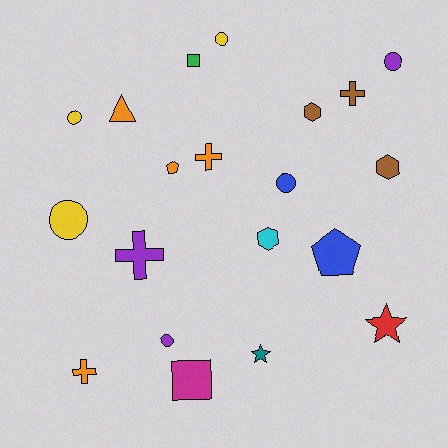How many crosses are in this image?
There are 4 crosses.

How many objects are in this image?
There are 20 objects.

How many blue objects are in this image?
There are 2 blue objects.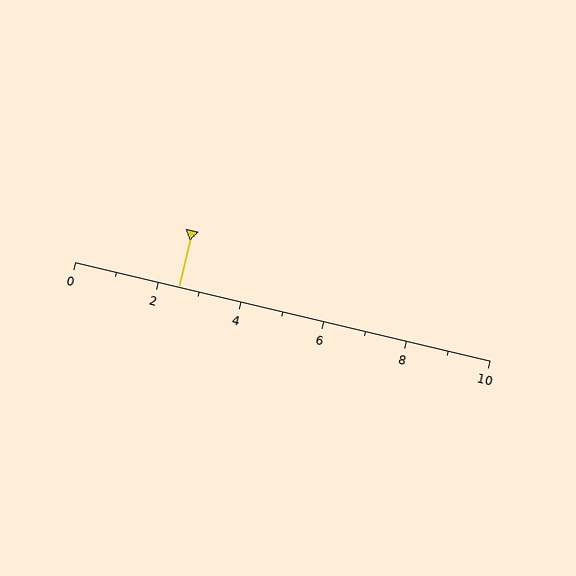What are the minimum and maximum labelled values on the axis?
The axis runs from 0 to 10.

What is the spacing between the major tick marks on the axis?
The major ticks are spaced 2 apart.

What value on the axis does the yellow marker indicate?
The marker indicates approximately 2.5.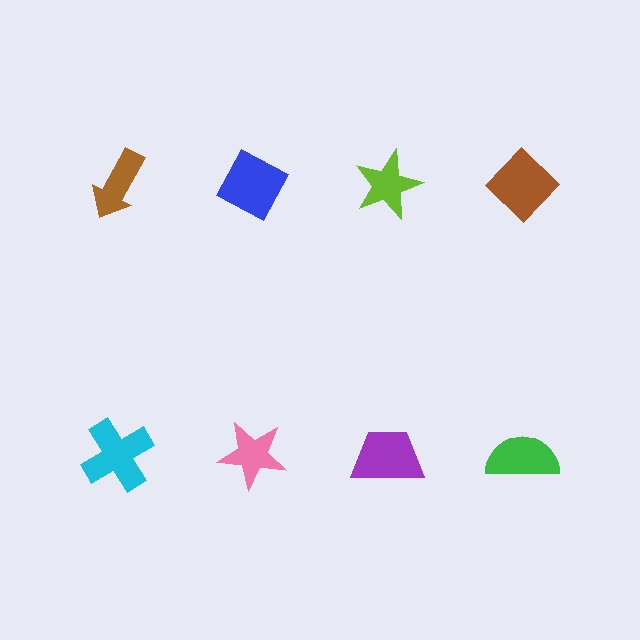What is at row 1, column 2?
A blue diamond.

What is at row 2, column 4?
A green semicircle.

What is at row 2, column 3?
A purple trapezoid.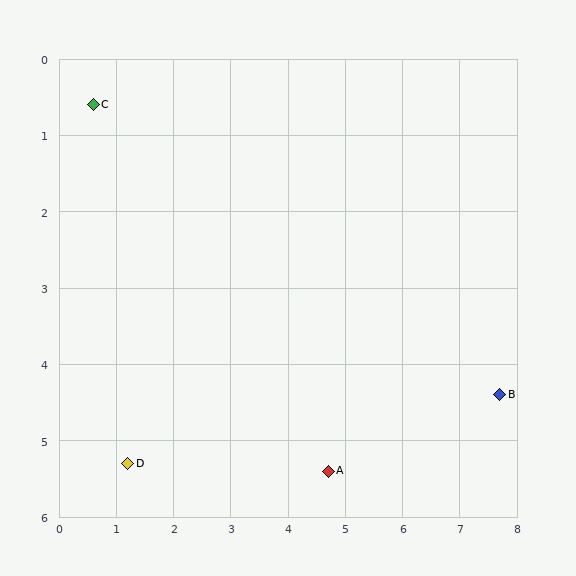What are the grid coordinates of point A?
Point A is at approximately (4.7, 5.4).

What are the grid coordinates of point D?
Point D is at approximately (1.2, 5.3).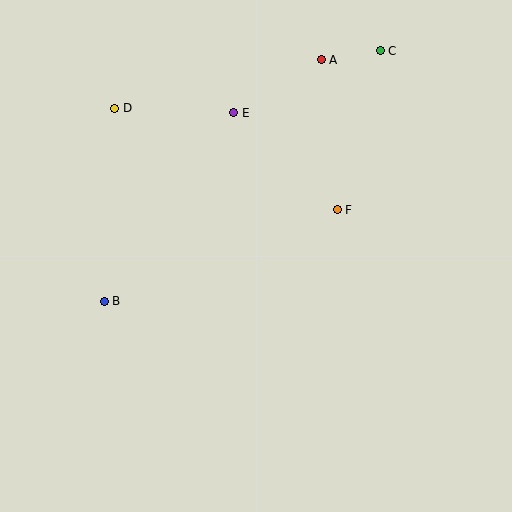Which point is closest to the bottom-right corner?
Point F is closest to the bottom-right corner.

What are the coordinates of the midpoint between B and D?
The midpoint between B and D is at (110, 205).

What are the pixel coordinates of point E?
Point E is at (234, 113).